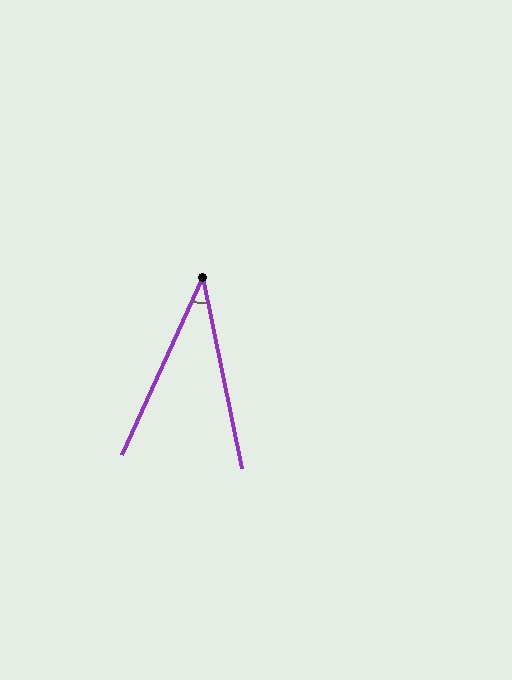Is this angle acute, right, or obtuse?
It is acute.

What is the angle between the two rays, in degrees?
Approximately 36 degrees.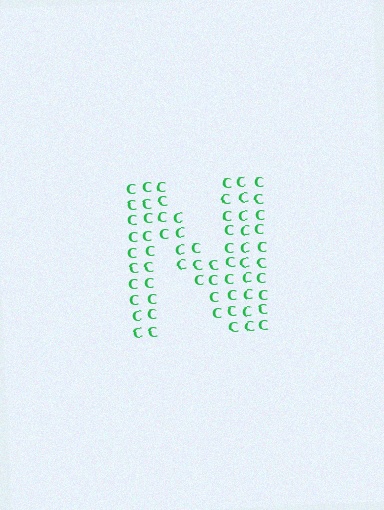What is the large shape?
The large shape is the letter N.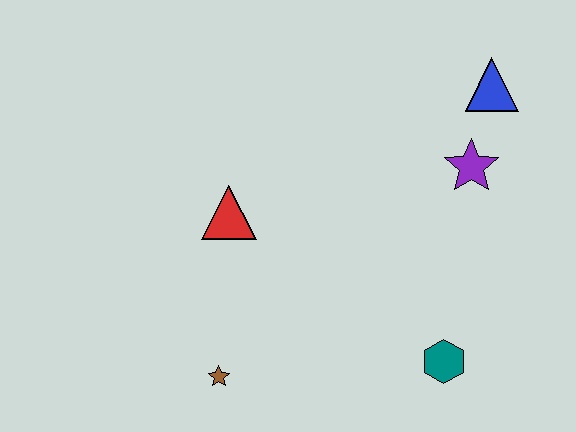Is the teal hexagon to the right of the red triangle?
Yes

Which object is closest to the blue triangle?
The purple star is closest to the blue triangle.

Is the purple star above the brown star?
Yes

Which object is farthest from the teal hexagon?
The blue triangle is farthest from the teal hexagon.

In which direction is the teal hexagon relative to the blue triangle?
The teal hexagon is below the blue triangle.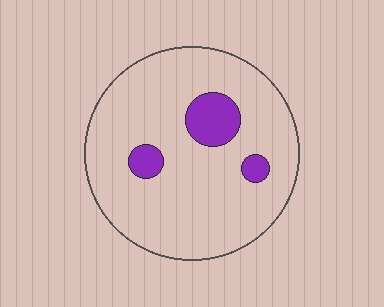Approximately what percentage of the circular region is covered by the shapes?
Approximately 10%.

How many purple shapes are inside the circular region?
3.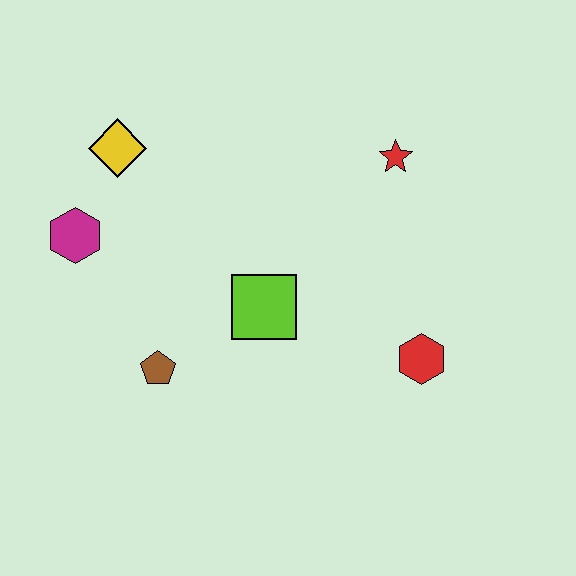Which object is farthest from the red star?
The magenta hexagon is farthest from the red star.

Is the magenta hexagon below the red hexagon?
No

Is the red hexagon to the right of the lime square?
Yes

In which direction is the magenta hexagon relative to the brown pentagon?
The magenta hexagon is above the brown pentagon.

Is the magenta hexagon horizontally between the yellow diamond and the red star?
No